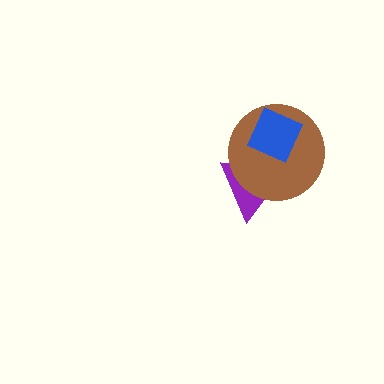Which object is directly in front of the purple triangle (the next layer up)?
The brown circle is directly in front of the purple triangle.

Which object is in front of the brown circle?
The blue diamond is in front of the brown circle.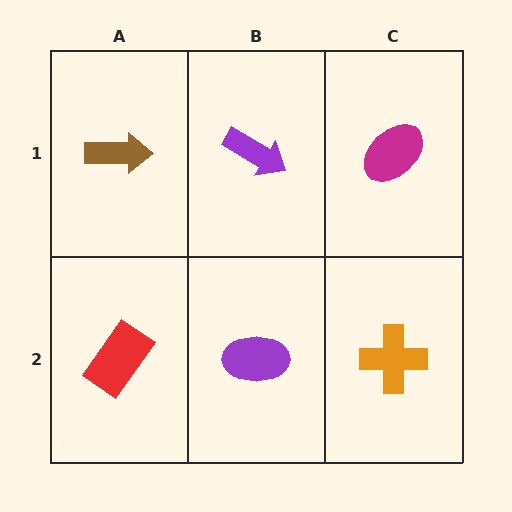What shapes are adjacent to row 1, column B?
A purple ellipse (row 2, column B), a brown arrow (row 1, column A), a magenta ellipse (row 1, column C).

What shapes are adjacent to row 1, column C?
An orange cross (row 2, column C), a purple arrow (row 1, column B).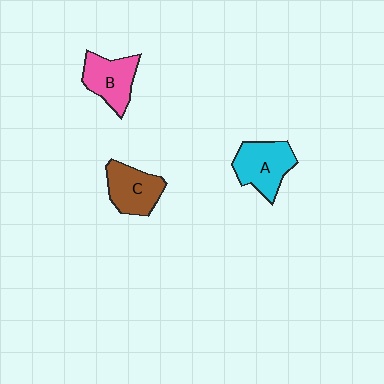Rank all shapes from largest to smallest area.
From largest to smallest: A (cyan), C (brown), B (pink).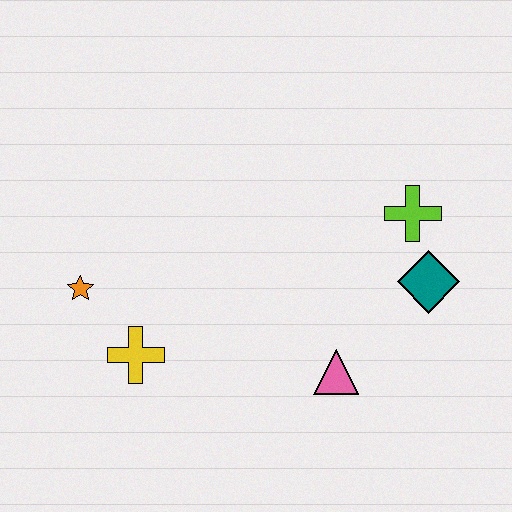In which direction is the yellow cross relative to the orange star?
The yellow cross is below the orange star.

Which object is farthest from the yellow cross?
The lime cross is farthest from the yellow cross.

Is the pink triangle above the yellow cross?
No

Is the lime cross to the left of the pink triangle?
No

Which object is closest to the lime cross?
The teal diamond is closest to the lime cross.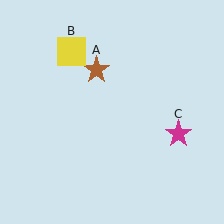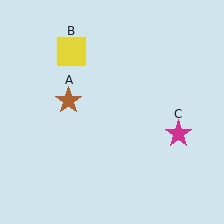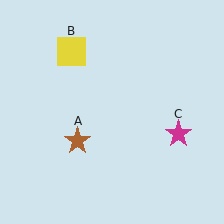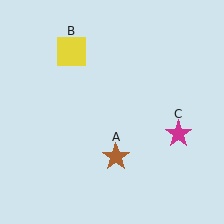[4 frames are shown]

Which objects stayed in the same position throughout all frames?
Yellow square (object B) and magenta star (object C) remained stationary.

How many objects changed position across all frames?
1 object changed position: brown star (object A).